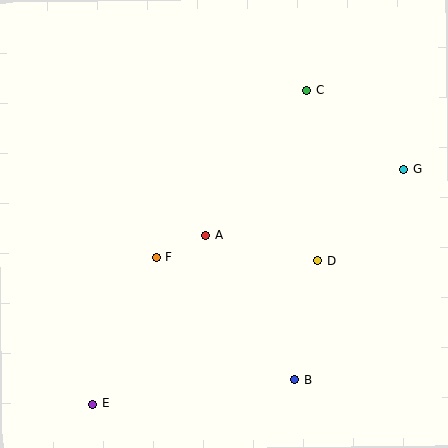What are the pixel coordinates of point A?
Point A is at (206, 235).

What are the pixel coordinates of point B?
Point B is at (295, 380).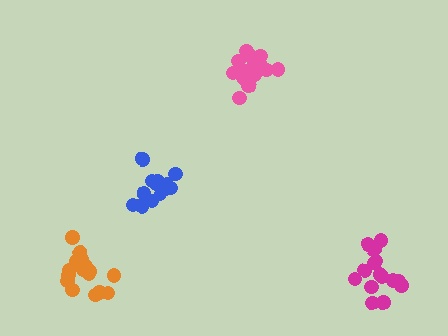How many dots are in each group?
Group 1: 13 dots, Group 2: 16 dots, Group 3: 15 dots, Group 4: 19 dots (63 total).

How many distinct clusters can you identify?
There are 4 distinct clusters.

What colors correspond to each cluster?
The clusters are colored: blue, orange, magenta, pink.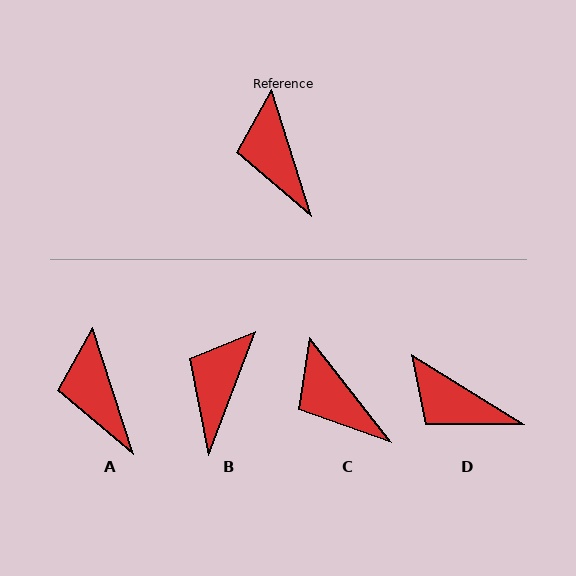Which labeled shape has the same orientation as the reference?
A.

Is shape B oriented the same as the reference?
No, it is off by about 38 degrees.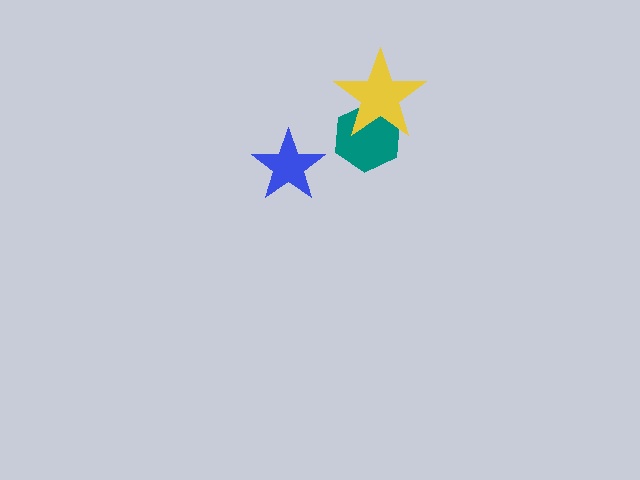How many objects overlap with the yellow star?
1 object overlaps with the yellow star.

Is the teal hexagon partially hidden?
Yes, it is partially covered by another shape.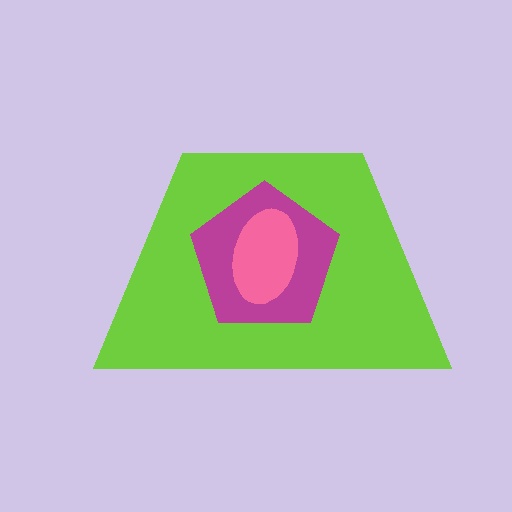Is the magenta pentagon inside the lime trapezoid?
Yes.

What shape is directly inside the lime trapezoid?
The magenta pentagon.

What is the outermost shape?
The lime trapezoid.